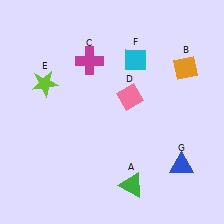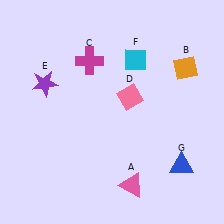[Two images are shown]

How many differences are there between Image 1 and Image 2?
There are 2 differences between the two images.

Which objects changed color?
A changed from green to pink. E changed from lime to purple.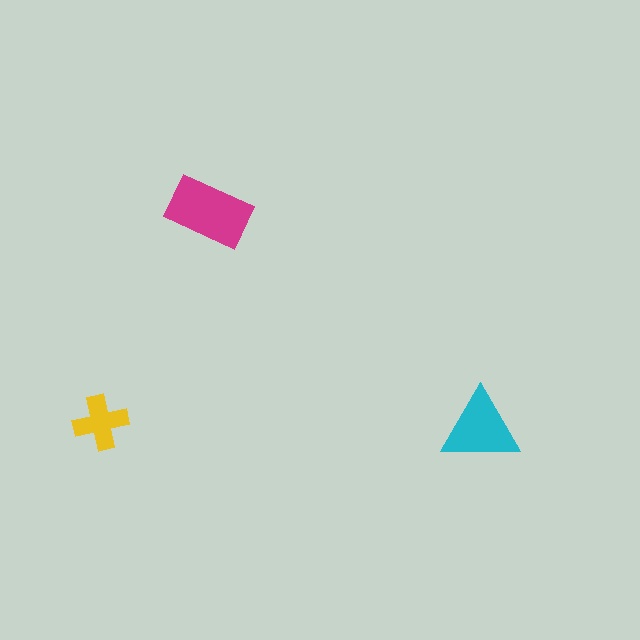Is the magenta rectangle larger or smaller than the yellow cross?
Larger.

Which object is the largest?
The magenta rectangle.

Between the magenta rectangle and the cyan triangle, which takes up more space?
The magenta rectangle.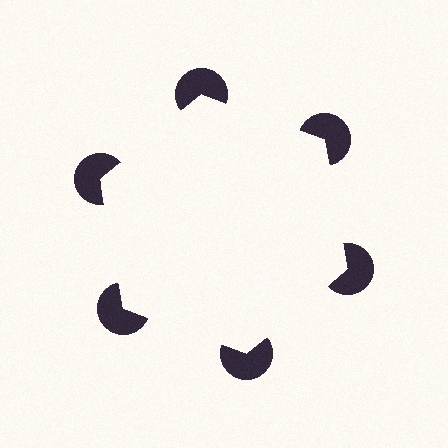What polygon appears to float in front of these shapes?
An illusory hexagon — its edges are inferred from the aligned wedge cuts in the pac-man discs, not physically drawn.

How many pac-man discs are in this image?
There are 6 — one at each vertex of the illusory hexagon.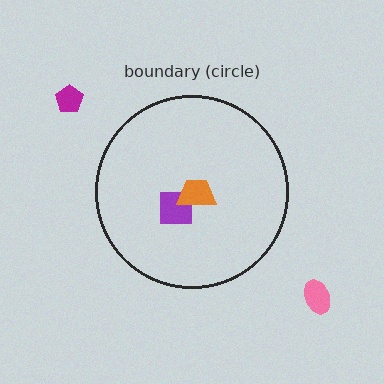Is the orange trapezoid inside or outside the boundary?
Inside.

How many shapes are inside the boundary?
2 inside, 2 outside.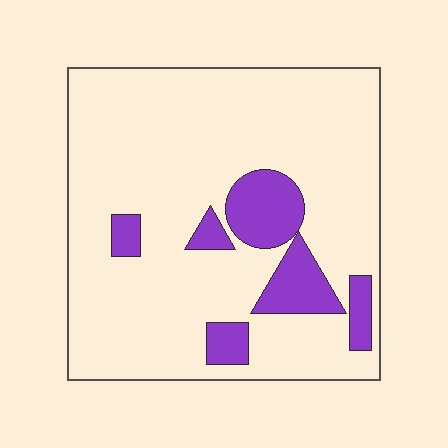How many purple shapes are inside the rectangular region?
6.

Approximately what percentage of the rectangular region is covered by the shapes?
Approximately 15%.